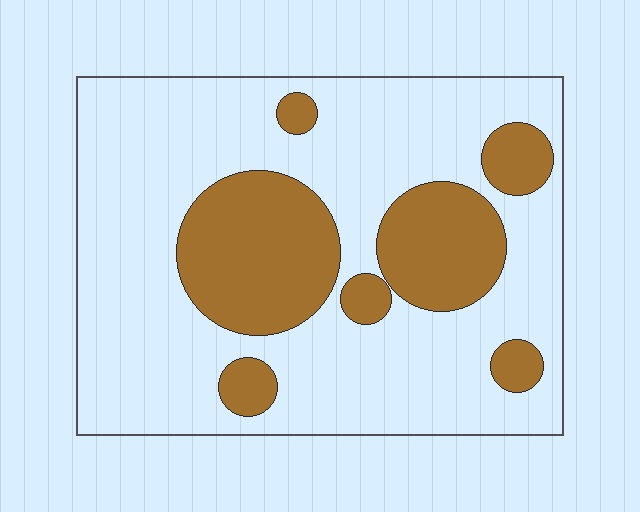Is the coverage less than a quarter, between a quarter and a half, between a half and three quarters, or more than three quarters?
Between a quarter and a half.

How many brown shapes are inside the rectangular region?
7.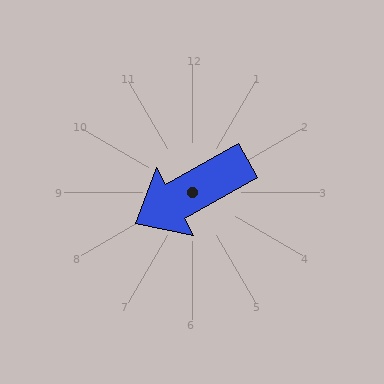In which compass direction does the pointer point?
Southwest.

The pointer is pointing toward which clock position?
Roughly 8 o'clock.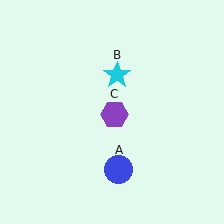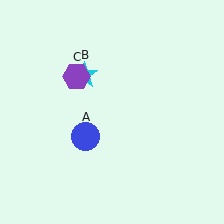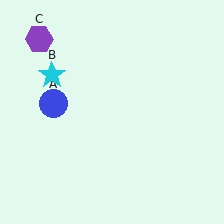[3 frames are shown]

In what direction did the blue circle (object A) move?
The blue circle (object A) moved up and to the left.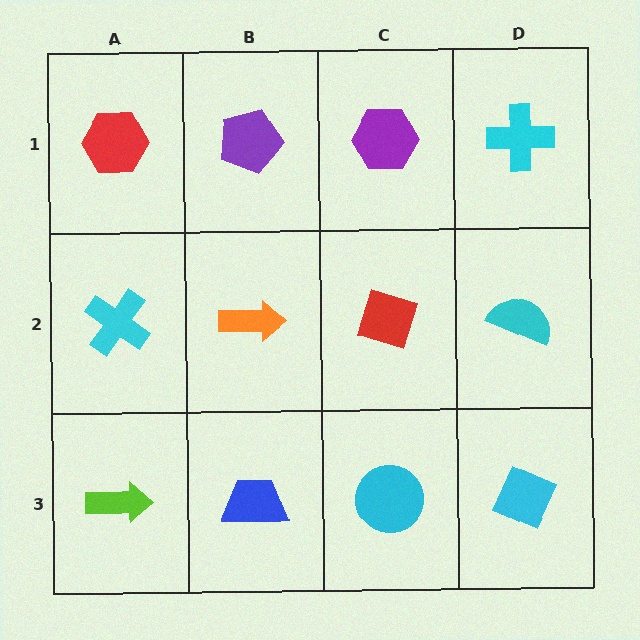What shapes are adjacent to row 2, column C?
A purple hexagon (row 1, column C), a cyan circle (row 3, column C), an orange arrow (row 2, column B), a cyan semicircle (row 2, column D).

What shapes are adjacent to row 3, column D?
A cyan semicircle (row 2, column D), a cyan circle (row 3, column C).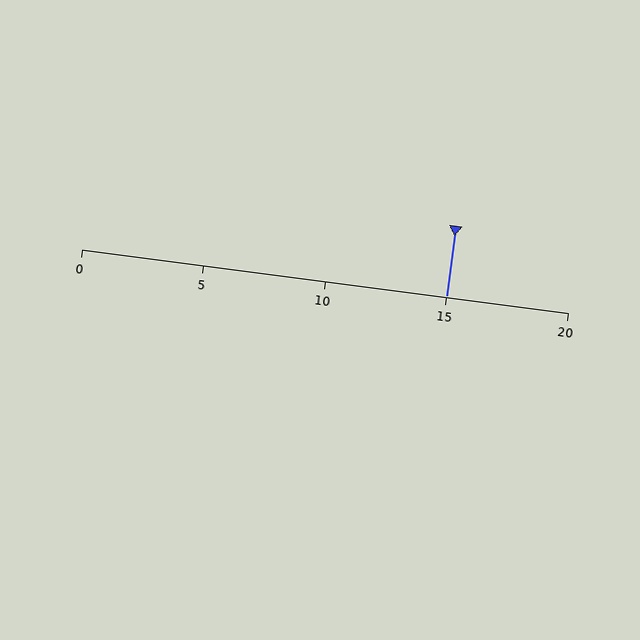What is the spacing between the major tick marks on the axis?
The major ticks are spaced 5 apart.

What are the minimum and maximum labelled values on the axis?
The axis runs from 0 to 20.